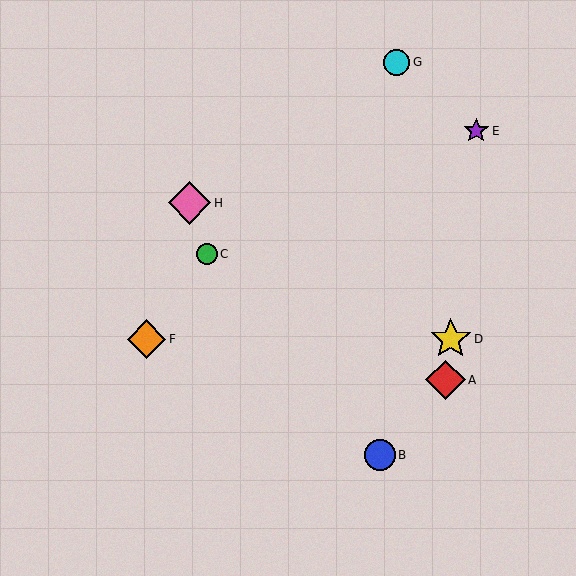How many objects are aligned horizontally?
2 objects (D, F) are aligned horizontally.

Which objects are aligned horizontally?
Objects D, F are aligned horizontally.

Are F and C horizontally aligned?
No, F is at y≈339 and C is at y≈254.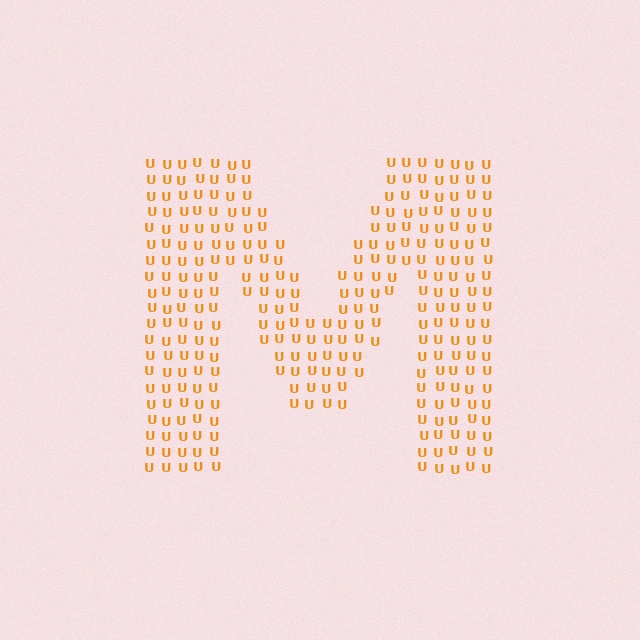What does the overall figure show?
The overall figure shows the letter M.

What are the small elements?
The small elements are letter U's.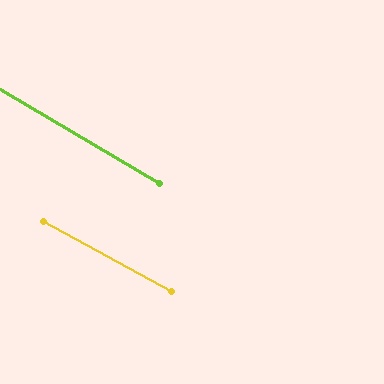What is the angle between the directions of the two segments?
Approximately 2 degrees.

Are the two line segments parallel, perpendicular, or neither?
Parallel — their directions differ by only 1.7°.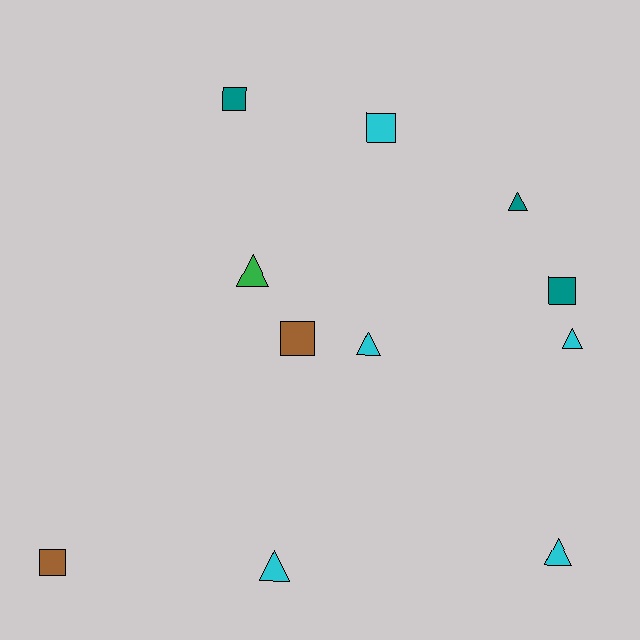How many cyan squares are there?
There is 1 cyan square.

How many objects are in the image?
There are 11 objects.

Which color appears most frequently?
Cyan, with 5 objects.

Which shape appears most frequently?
Triangle, with 6 objects.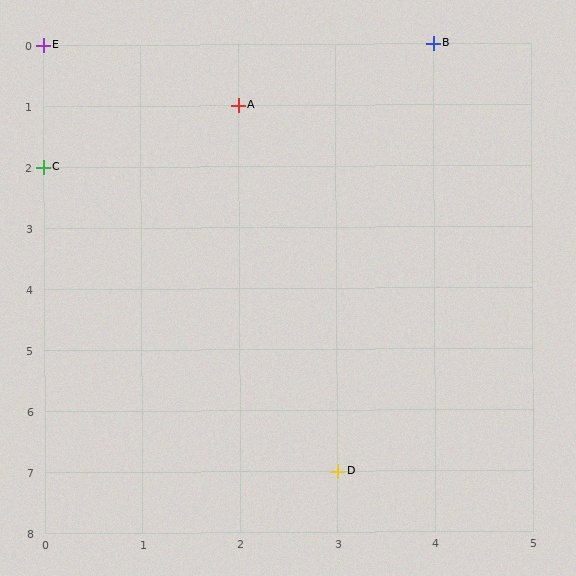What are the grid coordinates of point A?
Point A is at grid coordinates (2, 1).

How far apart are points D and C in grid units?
Points D and C are 3 columns and 5 rows apart (about 5.8 grid units diagonally).